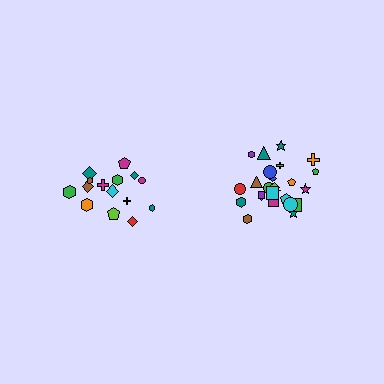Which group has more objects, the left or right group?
The right group.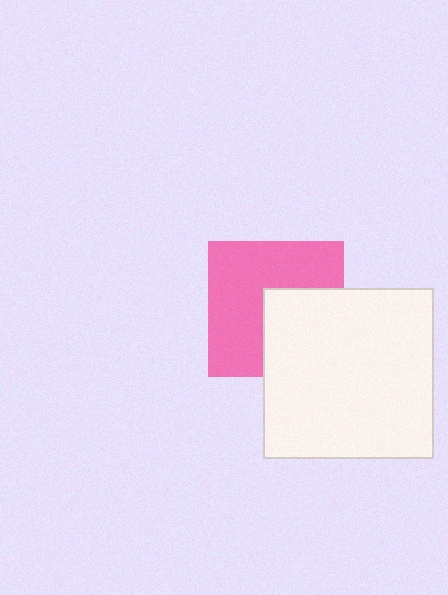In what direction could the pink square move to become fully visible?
The pink square could move toward the upper-left. That would shift it out from behind the white square entirely.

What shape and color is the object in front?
The object in front is a white square.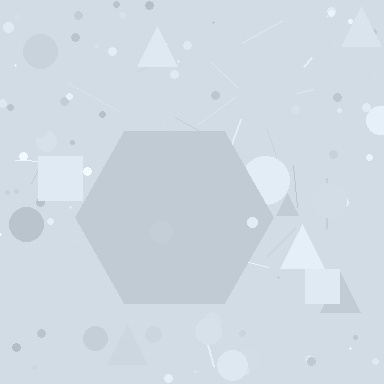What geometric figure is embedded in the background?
A hexagon is embedded in the background.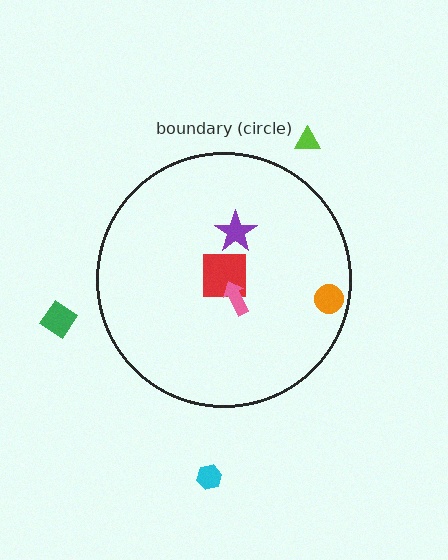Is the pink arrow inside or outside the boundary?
Inside.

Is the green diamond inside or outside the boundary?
Outside.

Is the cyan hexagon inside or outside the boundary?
Outside.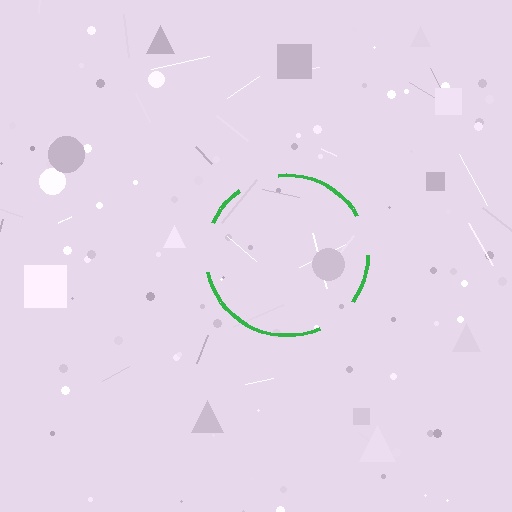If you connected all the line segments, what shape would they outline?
They would outline a circle.